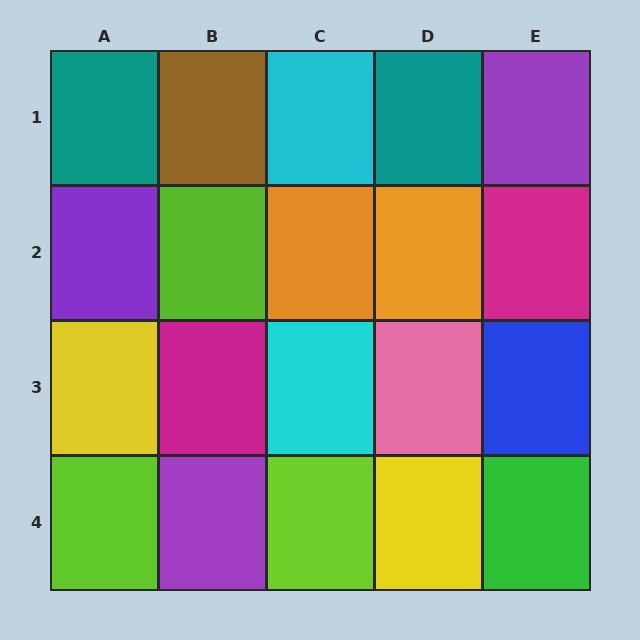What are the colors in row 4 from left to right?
Lime, purple, lime, yellow, green.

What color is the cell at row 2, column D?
Orange.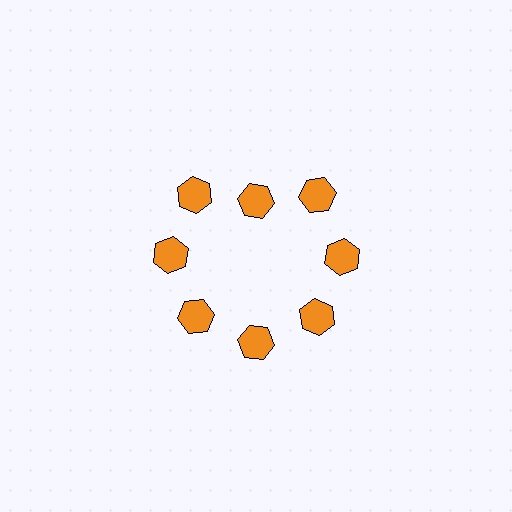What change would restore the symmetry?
The symmetry would be restored by moving it outward, back onto the ring so that all 8 hexagons sit at equal angles and equal distance from the center.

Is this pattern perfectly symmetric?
No. The 8 orange hexagons are arranged in a ring, but one element near the 12 o'clock position is pulled inward toward the center, breaking the 8-fold rotational symmetry.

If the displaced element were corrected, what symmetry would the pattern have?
It would have 8-fold rotational symmetry — the pattern would map onto itself every 45 degrees.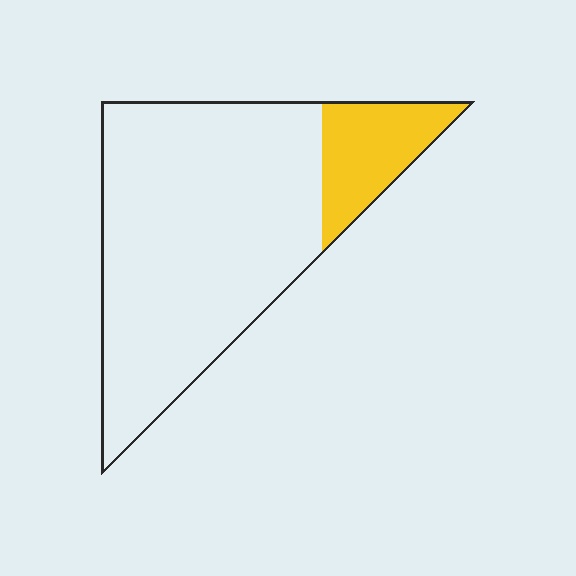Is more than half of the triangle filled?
No.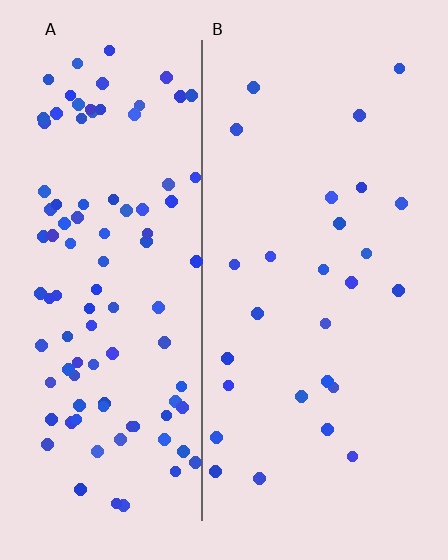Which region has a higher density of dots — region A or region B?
A (the left).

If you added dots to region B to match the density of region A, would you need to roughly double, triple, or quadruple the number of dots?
Approximately quadruple.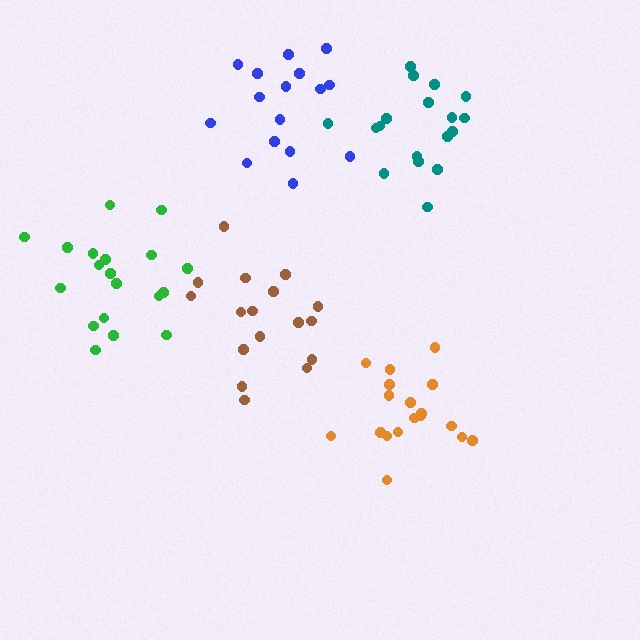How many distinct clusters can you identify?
There are 5 distinct clusters.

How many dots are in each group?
Group 1: 18 dots, Group 2: 17 dots, Group 3: 18 dots, Group 4: 19 dots, Group 5: 16 dots (88 total).